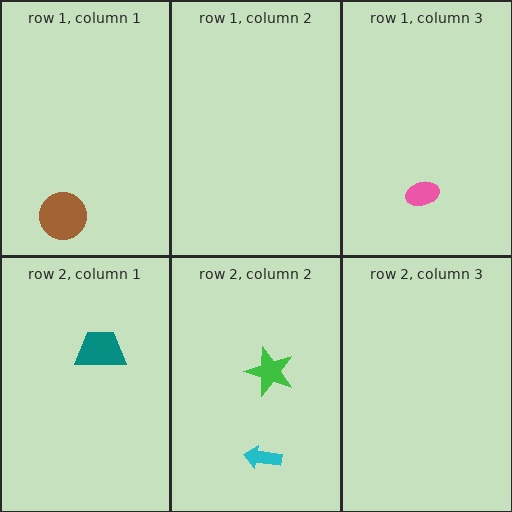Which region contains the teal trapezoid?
The row 2, column 1 region.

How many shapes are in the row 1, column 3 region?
1.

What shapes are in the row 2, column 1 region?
The teal trapezoid.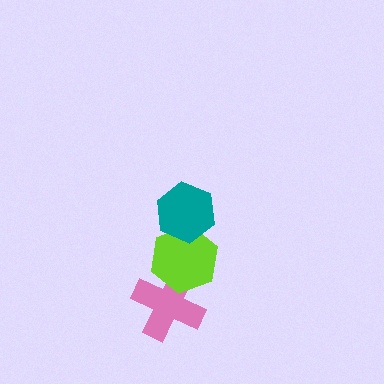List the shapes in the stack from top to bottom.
From top to bottom: the teal hexagon, the lime hexagon, the pink cross.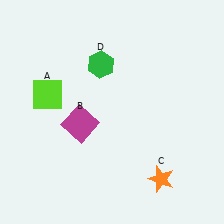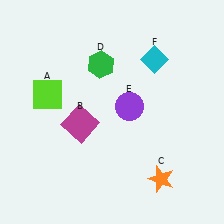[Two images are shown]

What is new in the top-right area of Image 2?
A purple circle (E) was added in the top-right area of Image 2.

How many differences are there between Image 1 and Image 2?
There are 2 differences between the two images.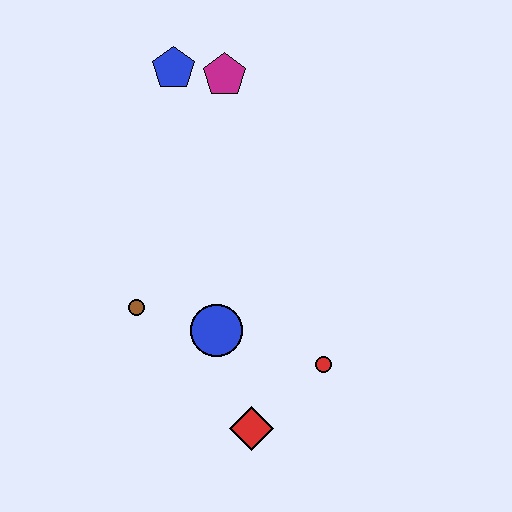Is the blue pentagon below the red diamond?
No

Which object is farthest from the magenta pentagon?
The red diamond is farthest from the magenta pentagon.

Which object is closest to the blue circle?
The brown circle is closest to the blue circle.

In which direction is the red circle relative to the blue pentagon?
The red circle is below the blue pentagon.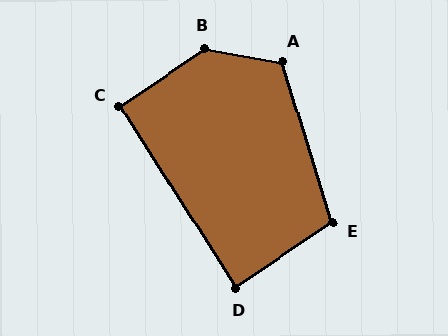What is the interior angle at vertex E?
Approximately 107 degrees (obtuse).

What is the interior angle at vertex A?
Approximately 117 degrees (obtuse).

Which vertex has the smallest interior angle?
D, at approximately 88 degrees.